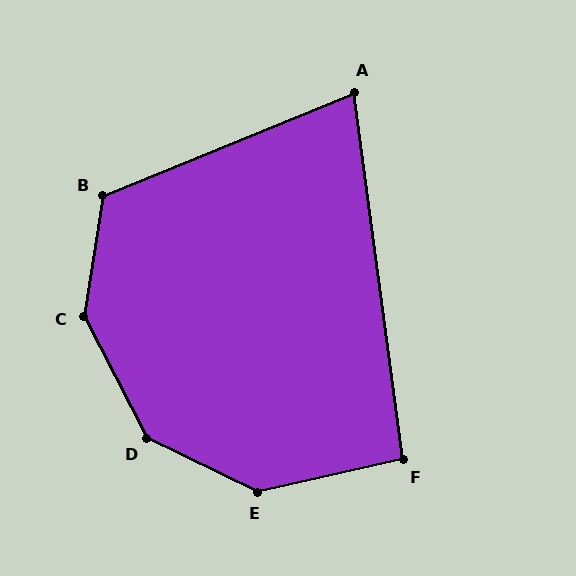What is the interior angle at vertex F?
Approximately 95 degrees (obtuse).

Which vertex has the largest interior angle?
C, at approximately 143 degrees.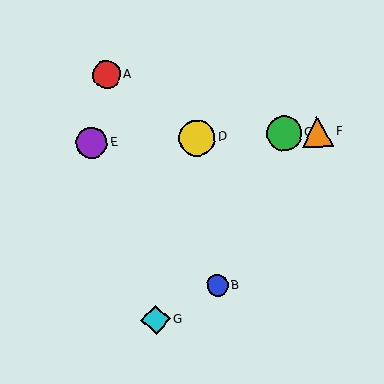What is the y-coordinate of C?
Object C is at y≈134.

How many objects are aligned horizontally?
4 objects (C, D, E, F) are aligned horizontally.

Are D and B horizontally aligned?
No, D is at y≈138 and B is at y≈285.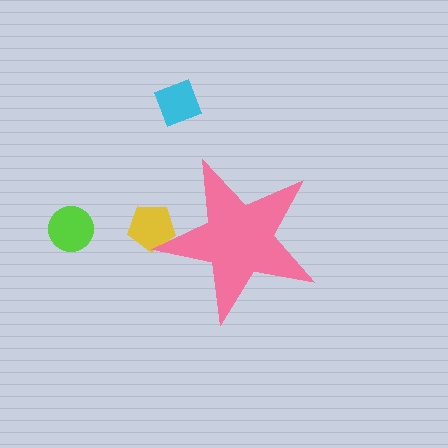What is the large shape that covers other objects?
A pink star.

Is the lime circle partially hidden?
No, the lime circle is fully visible.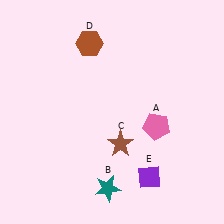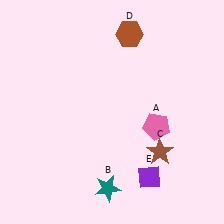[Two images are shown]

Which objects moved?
The objects that moved are: the brown star (C), the brown hexagon (D).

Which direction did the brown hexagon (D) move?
The brown hexagon (D) moved right.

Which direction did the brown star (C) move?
The brown star (C) moved right.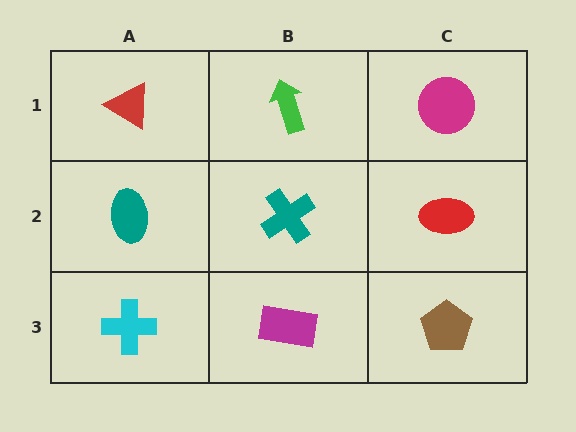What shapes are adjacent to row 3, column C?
A red ellipse (row 2, column C), a magenta rectangle (row 3, column B).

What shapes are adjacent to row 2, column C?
A magenta circle (row 1, column C), a brown pentagon (row 3, column C), a teal cross (row 2, column B).